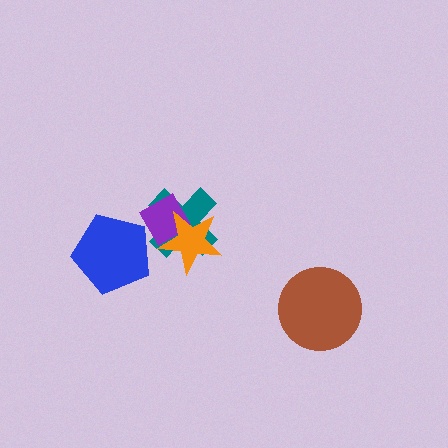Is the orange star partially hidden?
No, no other shape covers it.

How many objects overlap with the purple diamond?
2 objects overlap with the purple diamond.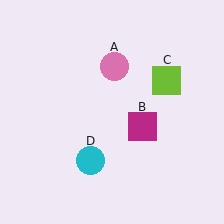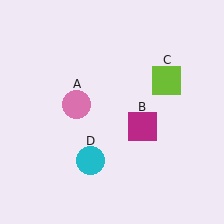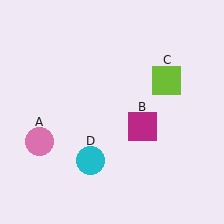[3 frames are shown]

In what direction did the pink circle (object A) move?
The pink circle (object A) moved down and to the left.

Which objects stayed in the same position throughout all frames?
Magenta square (object B) and lime square (object C) and cyan circle (object D) remained stationary.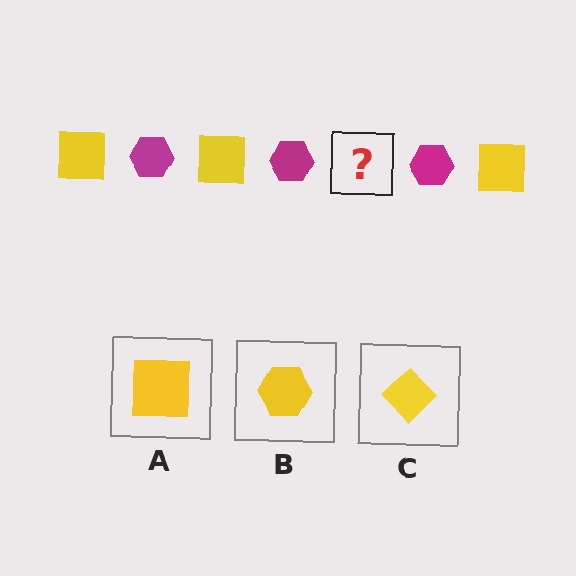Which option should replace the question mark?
Option A.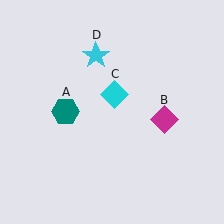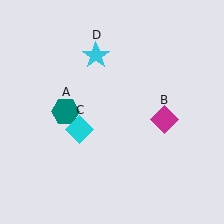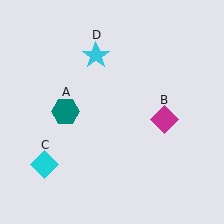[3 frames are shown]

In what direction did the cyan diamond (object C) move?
The cyan diamond (object C) moved down and to the left.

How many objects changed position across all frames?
1 object changed position: cyan diamond (object C).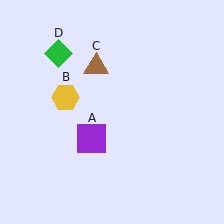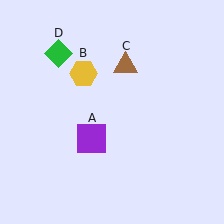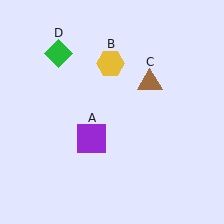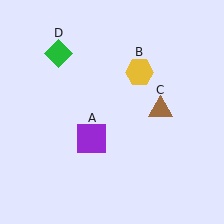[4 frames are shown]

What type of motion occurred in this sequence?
The yellow hexagon (object B), brown triangle (object C) rotated clockwise around the center of the scene.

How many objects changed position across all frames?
2 objects changed position: yellow hexagon (object B), brown triangle (object C).